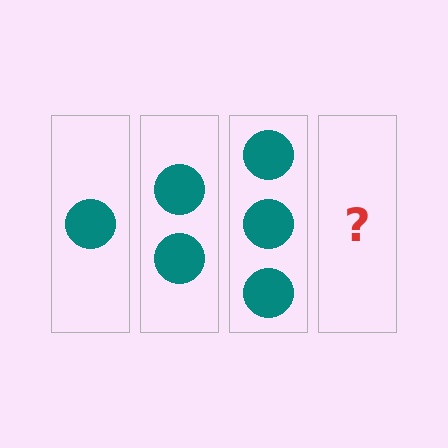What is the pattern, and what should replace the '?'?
The pattern is that each step adds one more circle. The '?' should be 4 circles.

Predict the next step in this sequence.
The next step is 4 circles.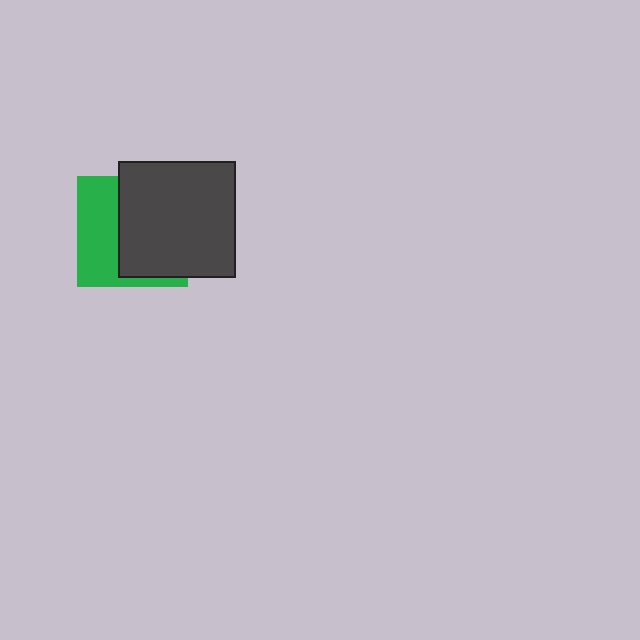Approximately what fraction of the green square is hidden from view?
Roughly 58% of the green square is hidden behind the dark gray square.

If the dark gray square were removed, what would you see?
You would see the complete green square.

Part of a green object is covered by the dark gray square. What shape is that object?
It is a square.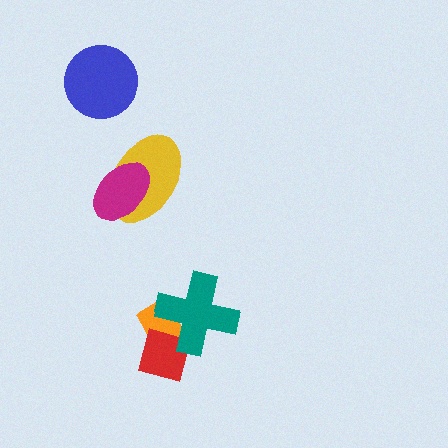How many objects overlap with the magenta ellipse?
1 object overlaps with the magenta ellipse.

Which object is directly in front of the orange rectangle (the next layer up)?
The red diamond is directly in front of the orange rectangle.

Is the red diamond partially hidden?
Yes, it is partially covered by another shape.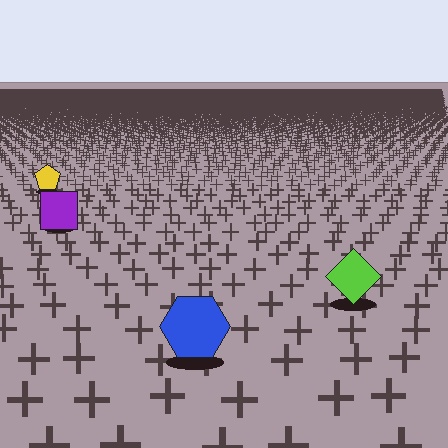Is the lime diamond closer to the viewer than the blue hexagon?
No. The blue hexagon is closer — you can tell from the texture gradient: the ground texture is coarser near it.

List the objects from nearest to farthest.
From nearest to farthest: the blue hexagon, the lime diamond, the purple square, the yellow pentagon.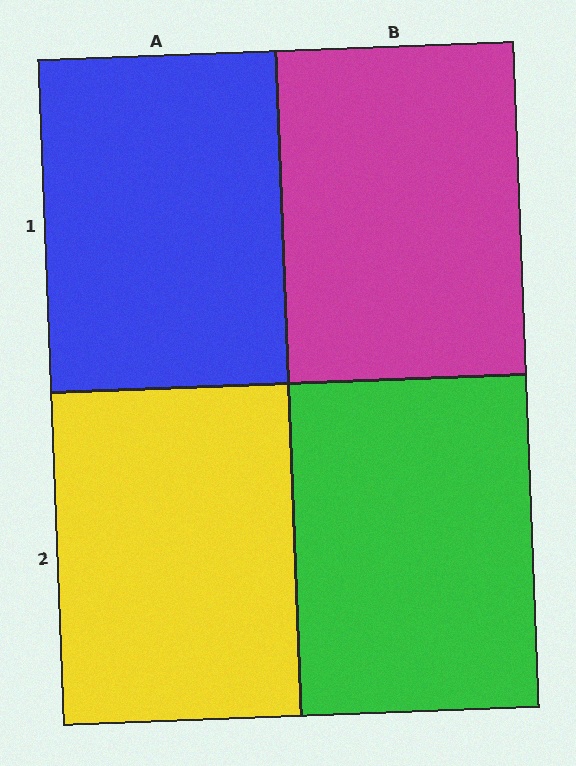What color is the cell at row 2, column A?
Yellow.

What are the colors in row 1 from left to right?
Blue, magenta.